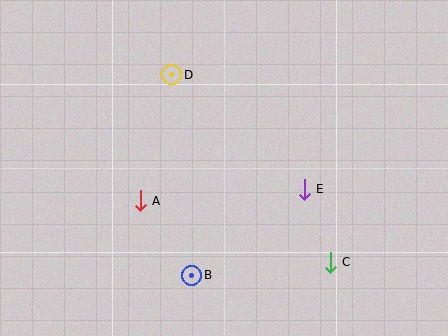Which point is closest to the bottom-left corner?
Point A is closest to the bottom-left corner.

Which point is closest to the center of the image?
Point E at (304, 189) is closest to the center.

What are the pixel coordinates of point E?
Point E is at (304, 189).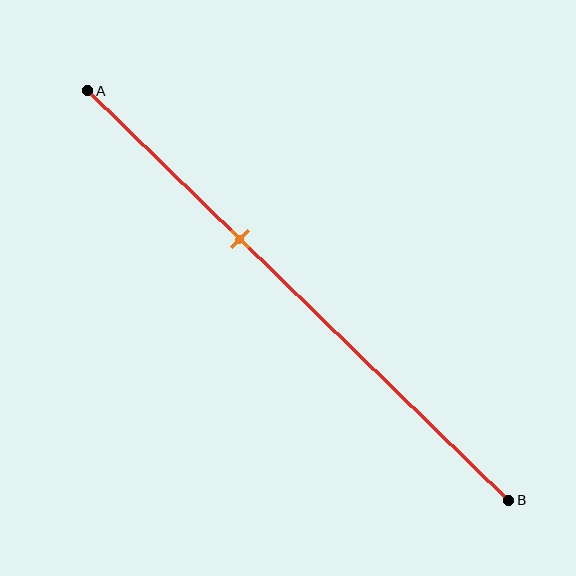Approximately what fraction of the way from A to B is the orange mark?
The orange mark is approximately 35% of the way from A to B.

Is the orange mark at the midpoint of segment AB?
No, the mark is at about 35% from A, not at the 50% midpoint.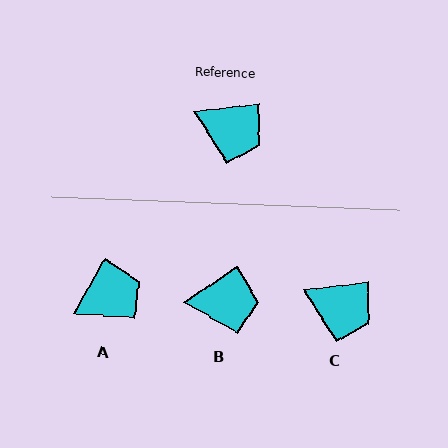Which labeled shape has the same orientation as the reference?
C.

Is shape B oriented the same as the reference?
No, it is off by about 28 degrees.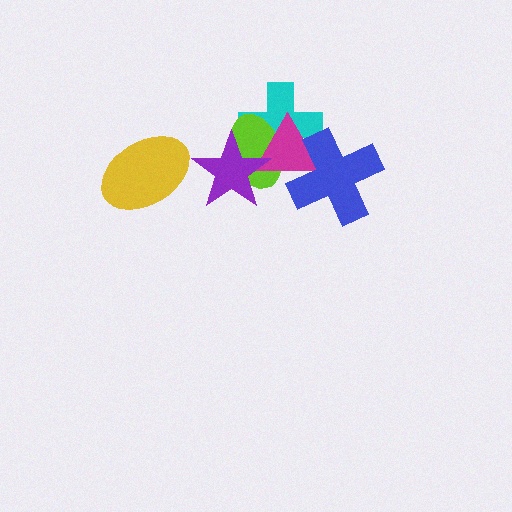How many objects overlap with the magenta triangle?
4 objects overlap with the magenta triangle.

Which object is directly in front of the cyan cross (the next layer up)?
The lime ellipse is directly in front of the cyan cross.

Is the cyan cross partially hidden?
Yes, it is partially covered by another shape.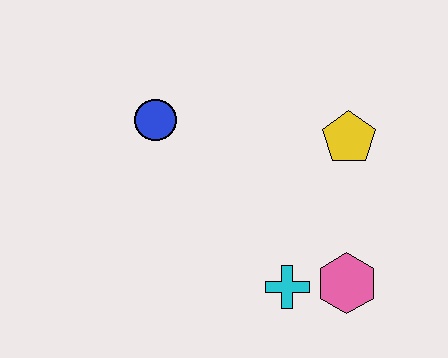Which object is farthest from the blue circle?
The pink hexagon is farthest from the blue circle.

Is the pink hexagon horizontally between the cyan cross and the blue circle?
No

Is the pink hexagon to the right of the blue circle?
Yes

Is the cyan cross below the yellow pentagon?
Yes